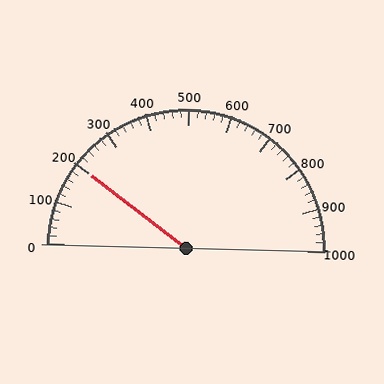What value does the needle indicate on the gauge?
The needle indicates approximately 200.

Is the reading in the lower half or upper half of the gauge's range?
The reading is in the lower half of the range (0 to 1000).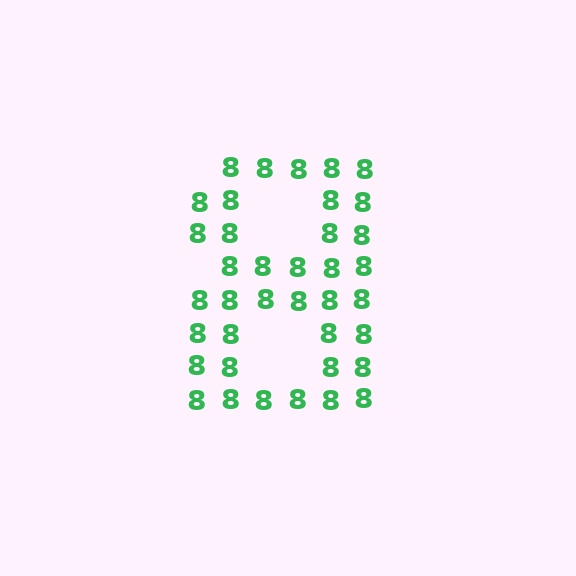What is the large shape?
The large shape is the digit 8.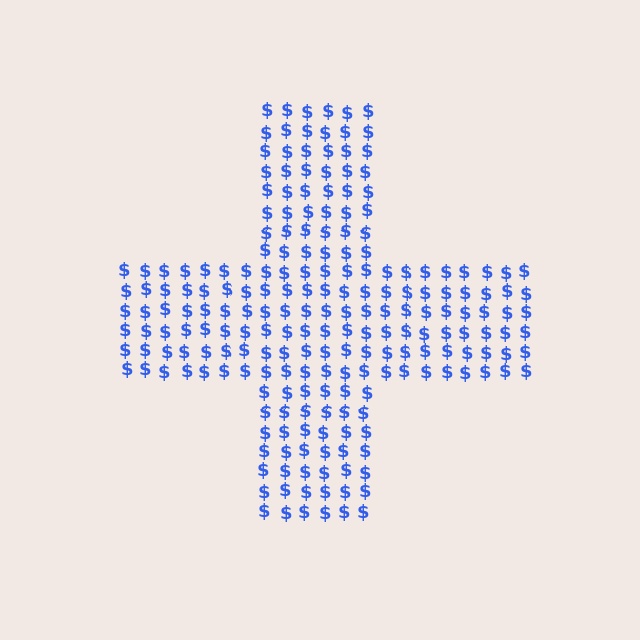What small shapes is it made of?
It is made of small dollar signs.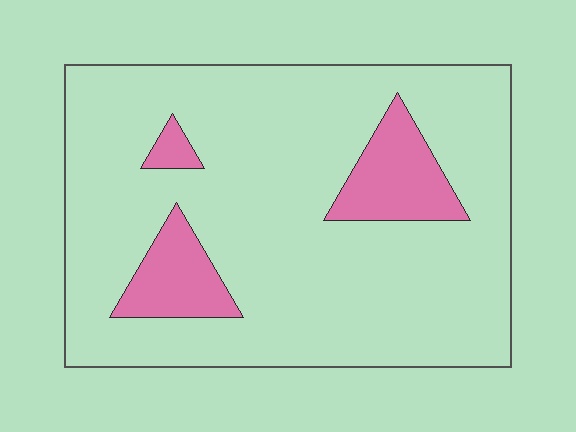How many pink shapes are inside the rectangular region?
3.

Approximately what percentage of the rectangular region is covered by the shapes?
Approximately 15%.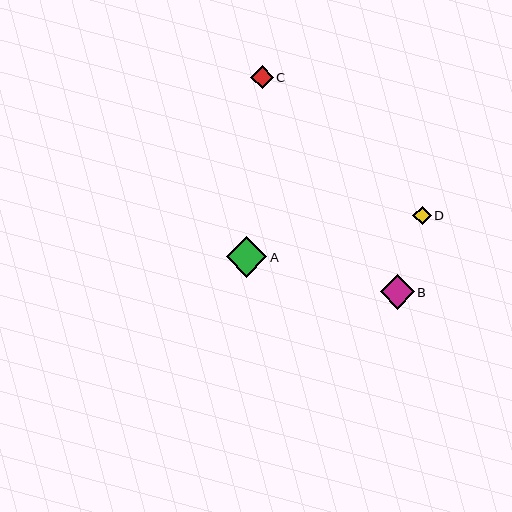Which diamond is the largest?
Diamond A is the largest with a size of approximately 40 pixels.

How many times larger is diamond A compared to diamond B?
Diamond A is approximately 1.2 times the size of diamond B.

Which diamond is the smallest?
Diamond D is the smallest with a size of approximately 19 pixels.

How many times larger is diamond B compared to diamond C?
Diamond B is approximately 1.5 times the size of diamond C.